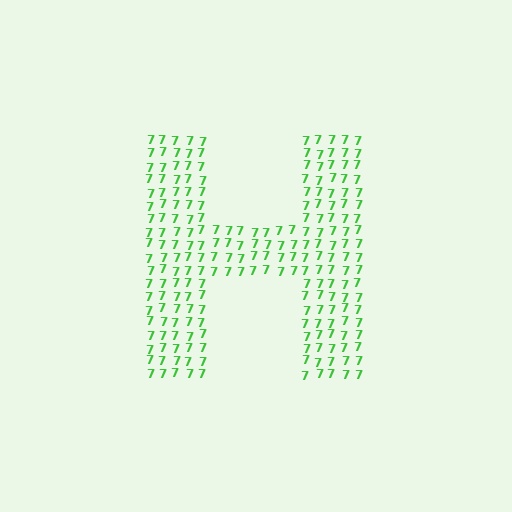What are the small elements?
The small elements are digit 7's.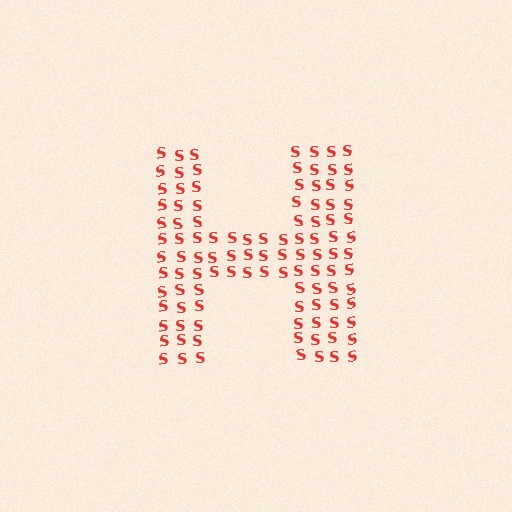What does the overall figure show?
The overall figure shows the letter H.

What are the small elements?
The small elements are letter S's.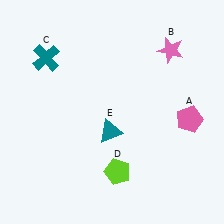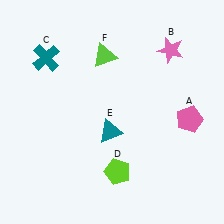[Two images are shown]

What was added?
A lime triangle (F) was added in Image 2.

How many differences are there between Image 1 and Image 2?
There is 1 difference between the two images.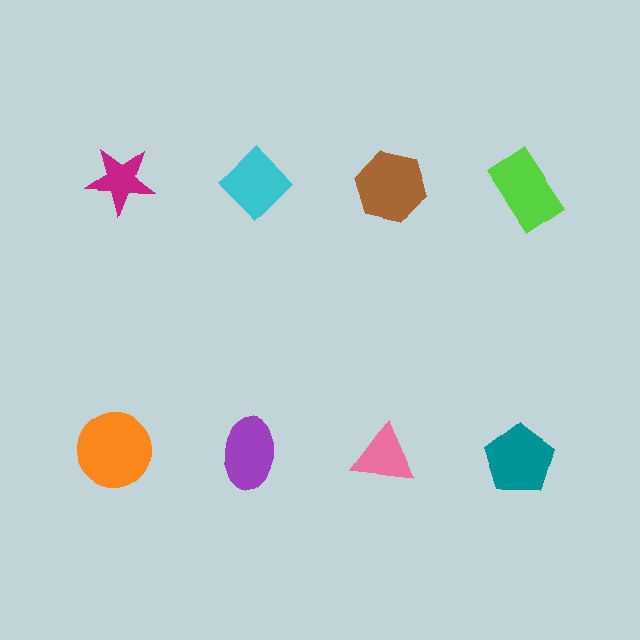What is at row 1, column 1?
A magenta star.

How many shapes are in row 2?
4 shapes.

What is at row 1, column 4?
A lime rectangle.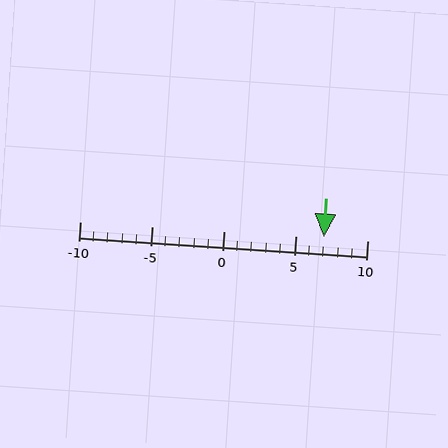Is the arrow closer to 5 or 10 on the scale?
The arrow is closer to 5.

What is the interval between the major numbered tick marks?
The major tick marks are spaced 5 units apart.